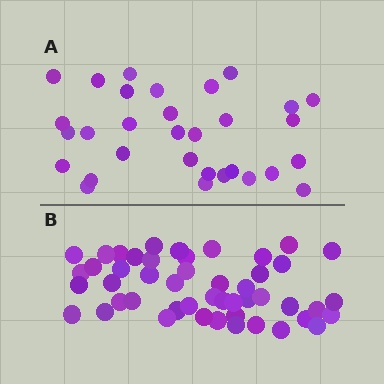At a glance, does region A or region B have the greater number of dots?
Region B (the bottom region) has more dots.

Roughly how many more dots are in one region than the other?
Region B has approximately 15 more dots than region A.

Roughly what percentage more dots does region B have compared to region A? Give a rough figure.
About 55% more.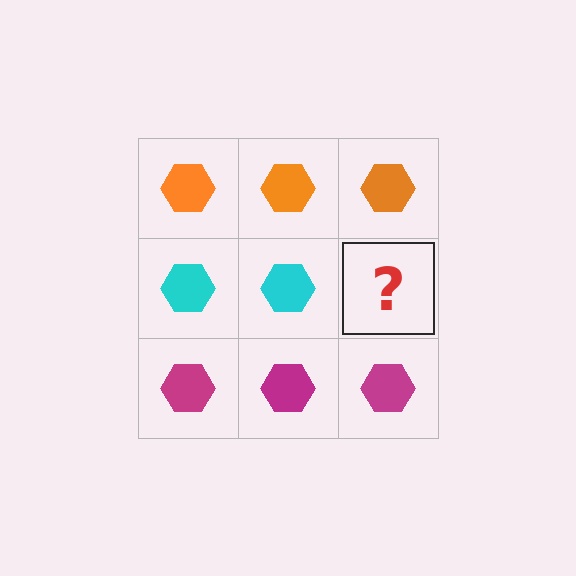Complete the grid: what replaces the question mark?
The question mark should be replaced with a cyan hexagon.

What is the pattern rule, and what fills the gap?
The rule is that each row has a consistent color. The gap should be filled with a cyan hexagon.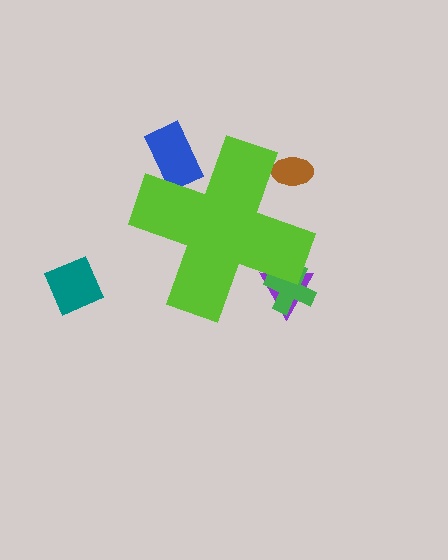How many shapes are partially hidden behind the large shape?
4 shapes are partially hidden.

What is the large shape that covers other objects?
A lime cross.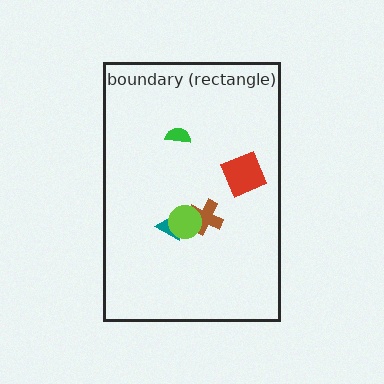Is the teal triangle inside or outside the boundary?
Inside.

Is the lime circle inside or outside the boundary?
Inside.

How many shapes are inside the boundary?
5 inside, 0 outside.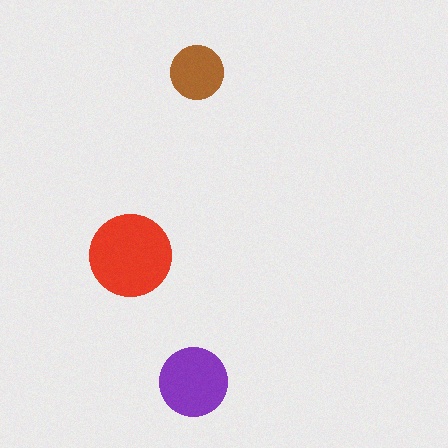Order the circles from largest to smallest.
the red one, the purple one, the brown one.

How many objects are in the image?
There are 3 objects in the image.